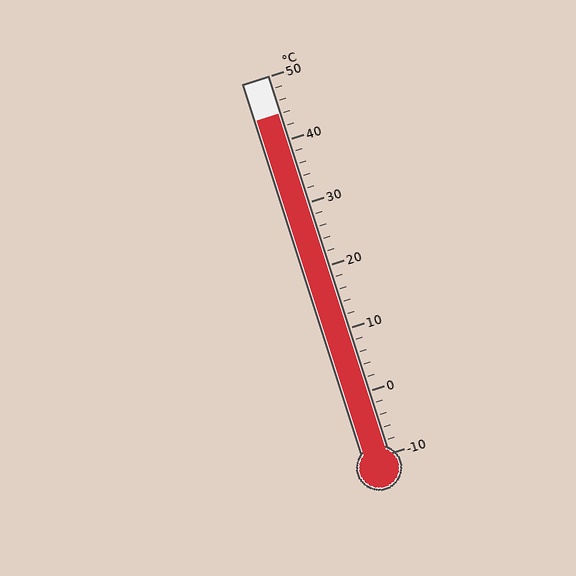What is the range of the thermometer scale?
The thermometer scale ranges from -10°C to 50°C.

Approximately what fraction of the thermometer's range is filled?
The thermometer is filled to approximately 90% of its range.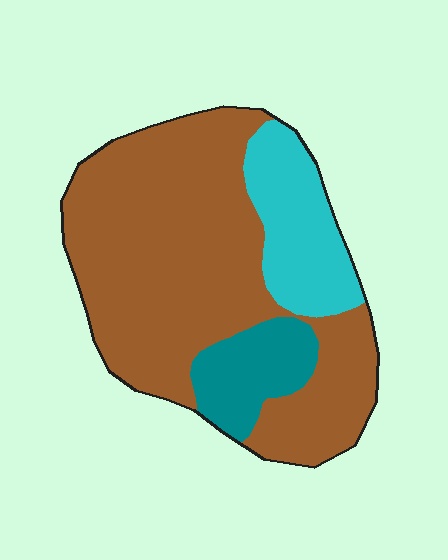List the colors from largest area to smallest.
From largest to smallest: brown, cyan, teal.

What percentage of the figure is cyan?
Cyan takes up about one sixth (1/6) of the figure.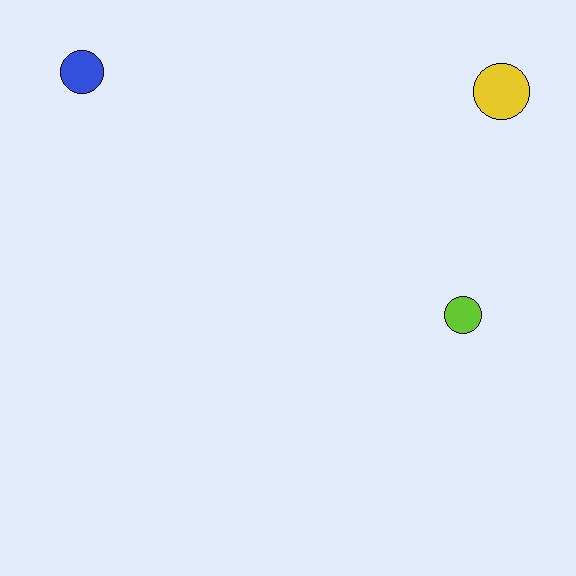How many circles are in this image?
There are 3 circles.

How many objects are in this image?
There are 3 objects.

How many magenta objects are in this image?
There are no magenta objects.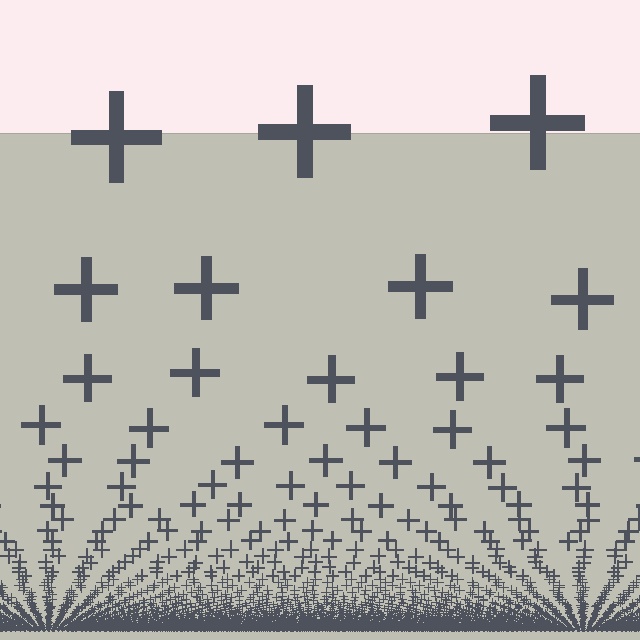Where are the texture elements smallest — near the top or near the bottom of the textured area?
Near the bottom.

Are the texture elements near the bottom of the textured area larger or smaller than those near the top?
Smaller. The gradient is inverted — elements near the bottom are smaller and denser.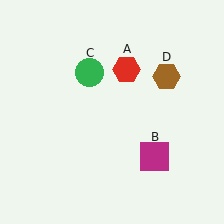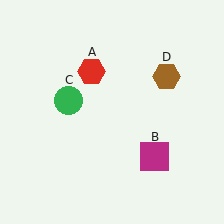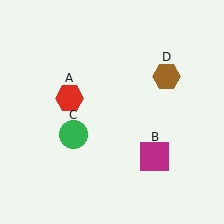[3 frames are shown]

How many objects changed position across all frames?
2 objects changed position: red hexagon (object A), green circle (object C).